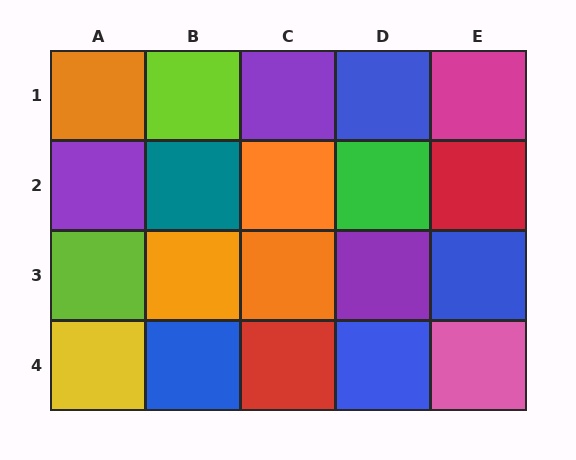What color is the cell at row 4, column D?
Blue.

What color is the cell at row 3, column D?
Purple.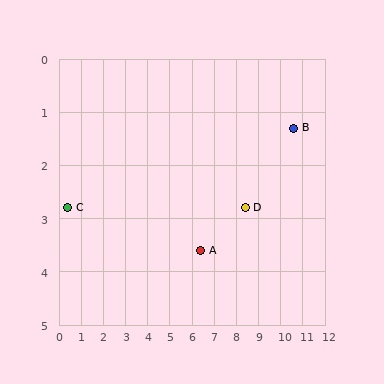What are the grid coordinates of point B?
Point B is at approximately (10.6, 1.3).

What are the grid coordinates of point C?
Point C is at approximately (0.4, 2.8).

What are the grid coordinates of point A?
Point A is at approximately (6.4, 3.6).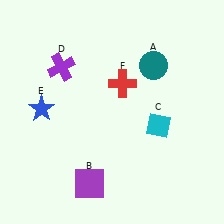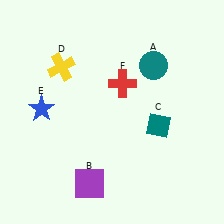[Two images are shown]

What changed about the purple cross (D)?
In Image 1, D is purple. In Image 2, it changed to yellow.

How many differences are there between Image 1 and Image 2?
There are 2 differences between the two images.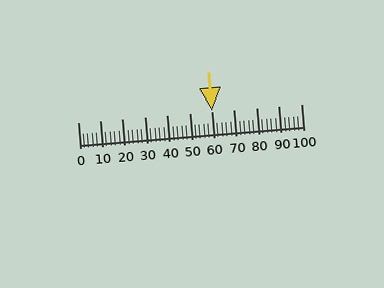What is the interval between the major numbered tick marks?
The major tick marks are spaced 10 units apart.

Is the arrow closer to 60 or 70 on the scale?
The arrow is closer to 60.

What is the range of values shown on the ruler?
The ruler shows values from 0 to 100.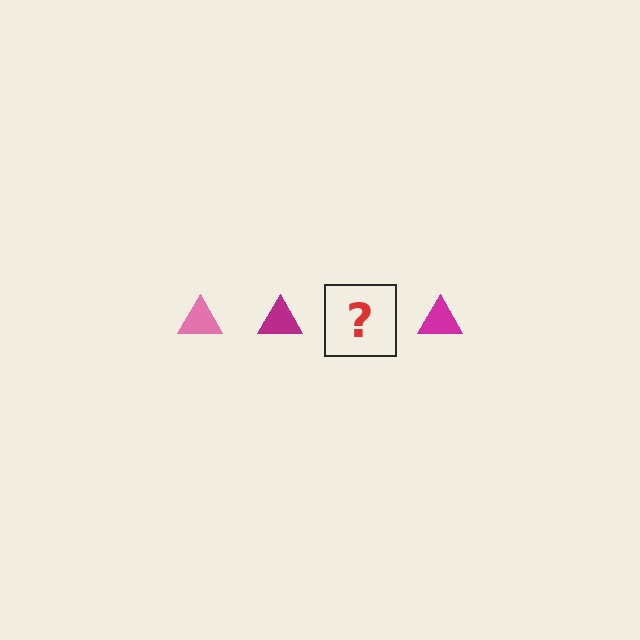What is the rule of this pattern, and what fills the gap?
The rule is that the pattern cycles through pink, magenta triangles. The gap should be filled with a pink triangle.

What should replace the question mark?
The question mark should be replaced with a pink triangle.